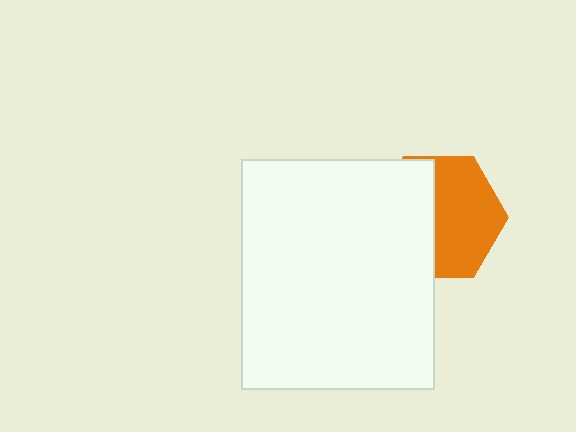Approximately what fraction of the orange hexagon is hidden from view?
Roughly 46% of the orange hexagon is hidden behind the white rectangle.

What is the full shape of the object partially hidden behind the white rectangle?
The partially hidden object is an orange hexagon.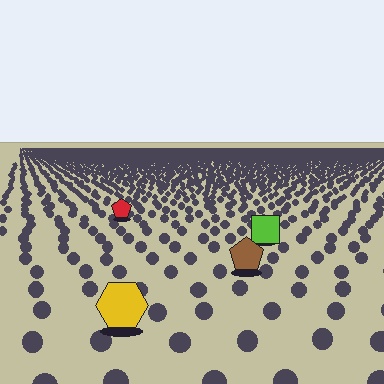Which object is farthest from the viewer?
The red pentagon is farthest from the viewer. It appears smaller and the ground texture around it is denser.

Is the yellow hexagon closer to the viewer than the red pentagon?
Yes. The yellow hexagon is closer — you can tell from the texture gradient: the ground texture is coarser near it.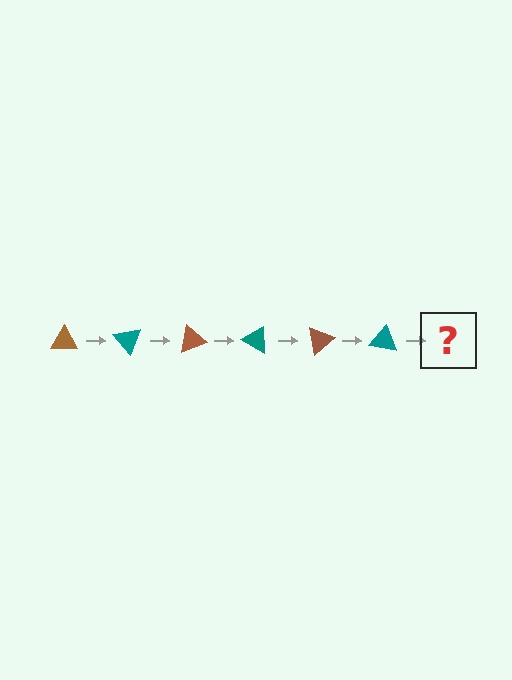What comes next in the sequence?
The next element should be a brown triangle, rotated 300 degrees from the start.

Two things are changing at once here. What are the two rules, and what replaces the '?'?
The two rules are that it rotates 50 degrees each step and the color cycles through brown and teal. The '?' should be a brown triangle, rotated 300 degrees from the start.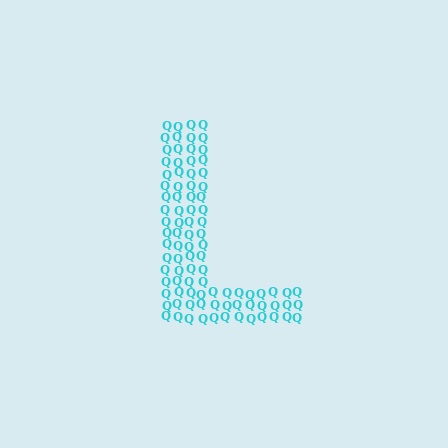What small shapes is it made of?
It is made of small letter Q's.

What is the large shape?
The large shape is the letter L.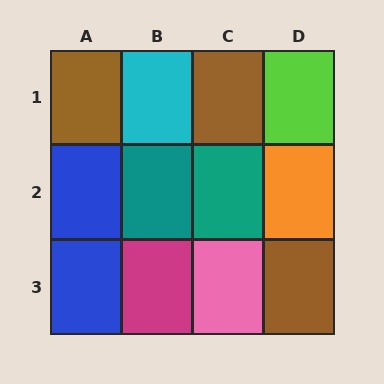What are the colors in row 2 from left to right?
Blue, teal, teal, orange.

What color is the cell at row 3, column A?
Blue.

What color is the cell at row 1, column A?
Brown.